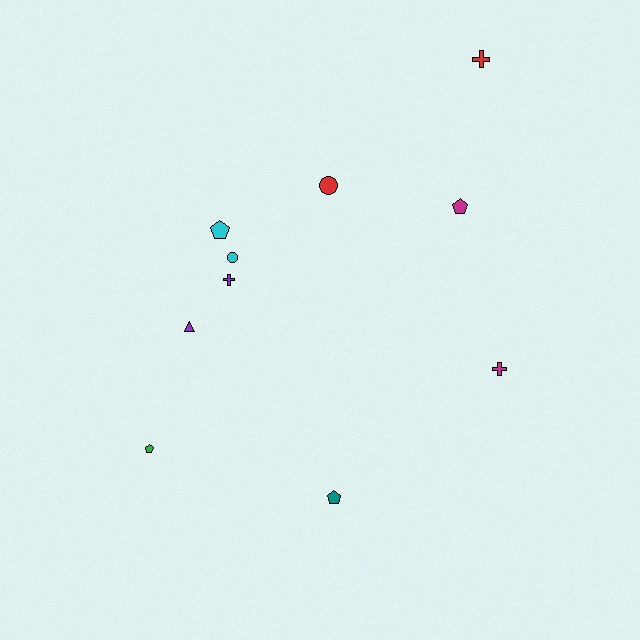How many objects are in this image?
There are 10 objects.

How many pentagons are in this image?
There are 4 pentagons.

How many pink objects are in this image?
There are no pink objects.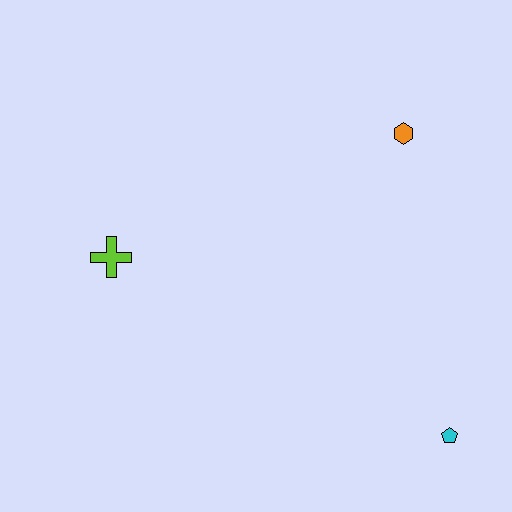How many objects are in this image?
There are 3 objects.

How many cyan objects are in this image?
There is 1 cyan object.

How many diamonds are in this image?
There are no diamonds.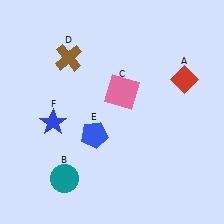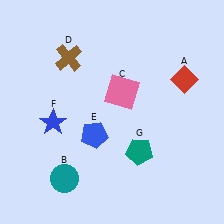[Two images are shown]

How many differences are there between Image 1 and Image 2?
There is 1 difference between the two images.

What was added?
A teal pentagon (G) was added in Image 2.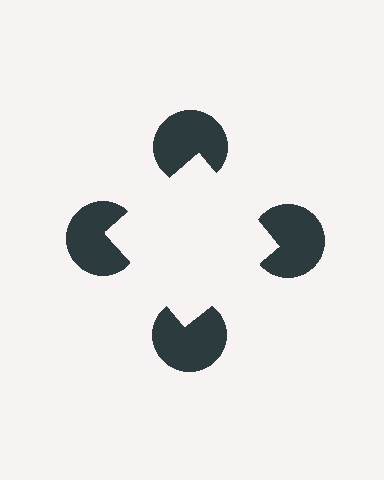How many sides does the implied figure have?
4 sides.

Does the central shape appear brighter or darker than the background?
It typically appears slightly brighter than the background, even though no actual brightness change is drawn.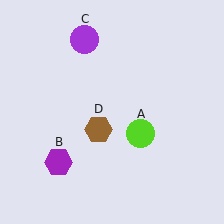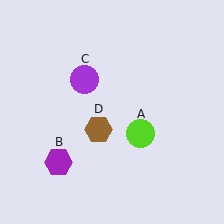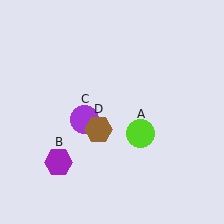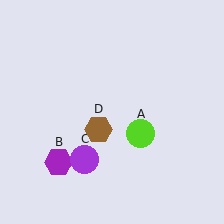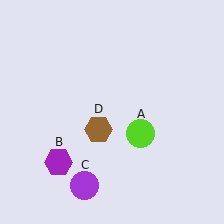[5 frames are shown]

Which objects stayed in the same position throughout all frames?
Lime circle (object A) and purple hexagon (object B) and brown hexagon (object D) remained stationary.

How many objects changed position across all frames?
1 object changed position: purple circle (object C).